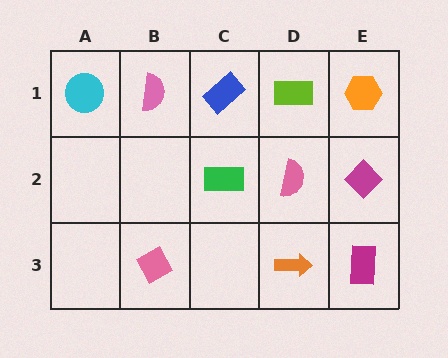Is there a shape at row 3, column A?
No, that cell is empty.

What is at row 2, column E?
A magenta diamond.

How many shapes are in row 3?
3 shapes.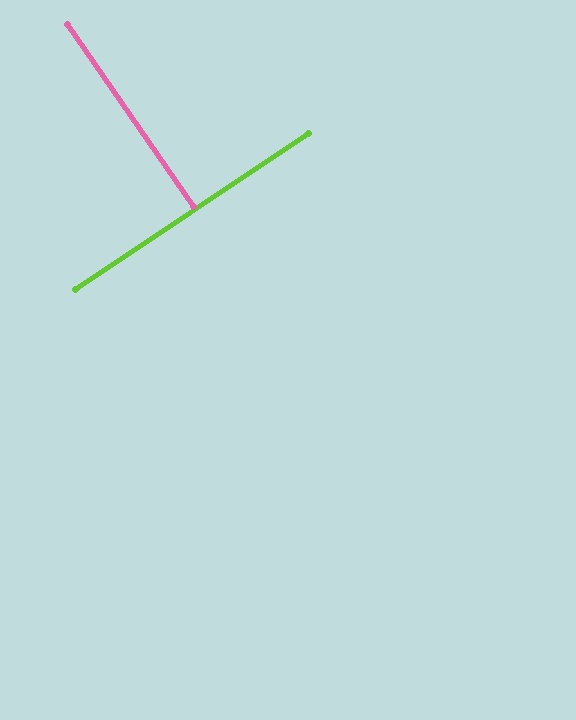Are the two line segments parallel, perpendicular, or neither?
Perpendicular — they meet at approximately 89°.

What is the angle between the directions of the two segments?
Approximately 89 degrees.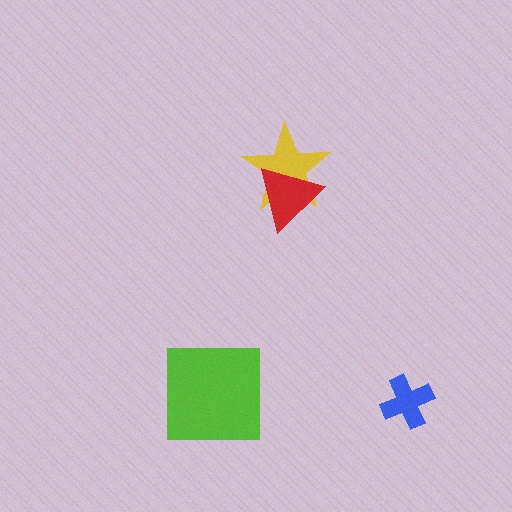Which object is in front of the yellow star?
The red triangle is in front of the yellow star.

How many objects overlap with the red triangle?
1 object overlaps with the red triangle.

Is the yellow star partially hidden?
Yes, it is partially covered by another shape.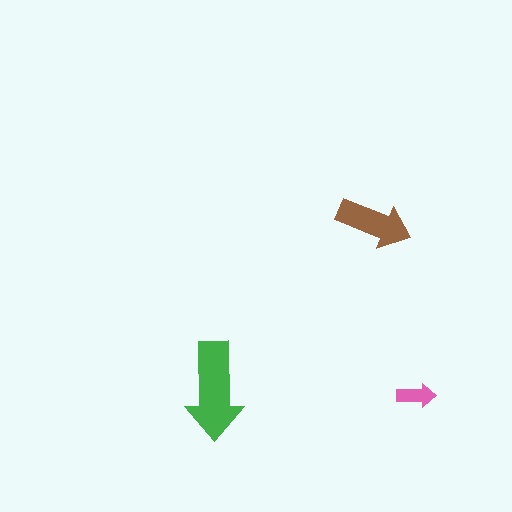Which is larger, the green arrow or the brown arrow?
The green one.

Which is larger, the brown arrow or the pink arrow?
The brown one.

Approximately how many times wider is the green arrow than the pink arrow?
About 2.5 times wider.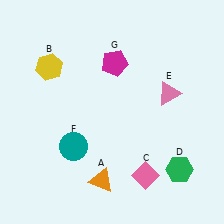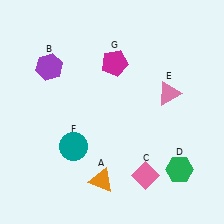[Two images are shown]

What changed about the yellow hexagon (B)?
In Image 1, B is yellow. In Image 2, it changed to purple.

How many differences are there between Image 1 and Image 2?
There is 1 difference between the two images.